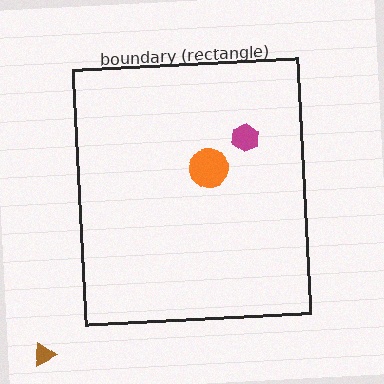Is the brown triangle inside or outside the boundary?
Outside.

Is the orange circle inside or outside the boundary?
Inside.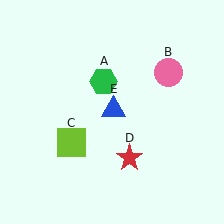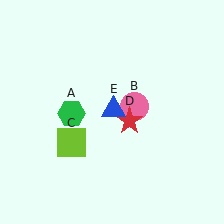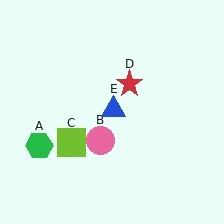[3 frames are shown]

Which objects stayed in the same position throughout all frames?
Lime square (object C) and blue triangle (object E) remained stationary.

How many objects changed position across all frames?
3 objects changed position: green hexagon (object A), pink circle (object B), red star (object D).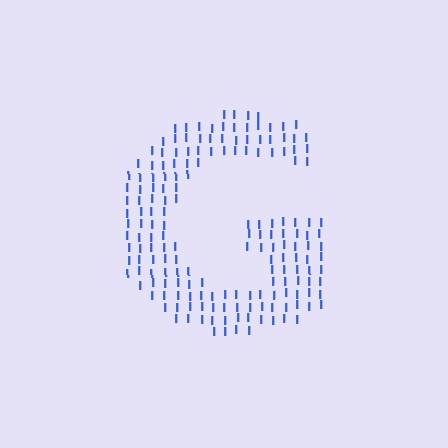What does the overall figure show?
The overall figure shows the letter G.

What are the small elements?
The small elements are letter I's.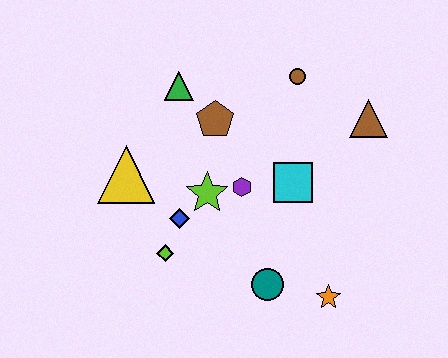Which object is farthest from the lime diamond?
The brown triangle is farthest from the lime diamond.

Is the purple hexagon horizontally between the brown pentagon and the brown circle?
Yes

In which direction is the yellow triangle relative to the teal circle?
The yellow triangle is to the left of the teal circle.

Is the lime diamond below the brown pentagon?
Yes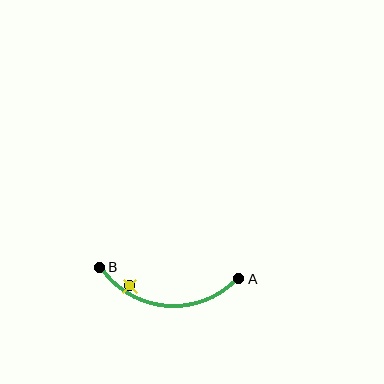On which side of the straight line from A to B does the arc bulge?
The arc bulges below the straight line connecting A and B.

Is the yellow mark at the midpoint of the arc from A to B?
No — the yellow mark does not lie on the arc at all. It sits slightly inside the curve.